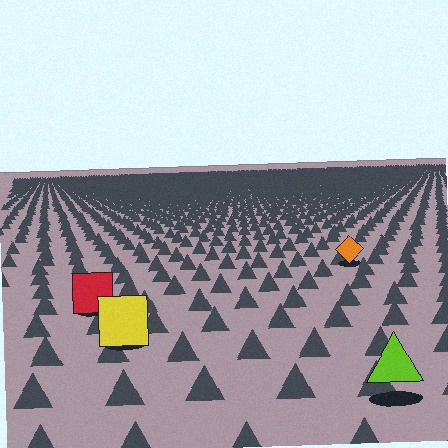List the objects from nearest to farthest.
From nearest to farthest: the lime triangle, the yellow square, the red square, the orange diamond.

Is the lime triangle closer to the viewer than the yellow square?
Yes. The lime triangle is closer — you can tell from the texture gradient: the ground texture is coarser near it.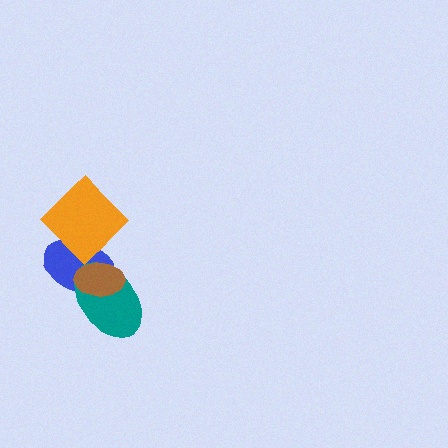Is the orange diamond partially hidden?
No, no other shape covers it.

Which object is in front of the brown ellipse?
The orange diamond is in front of the brown ellipse.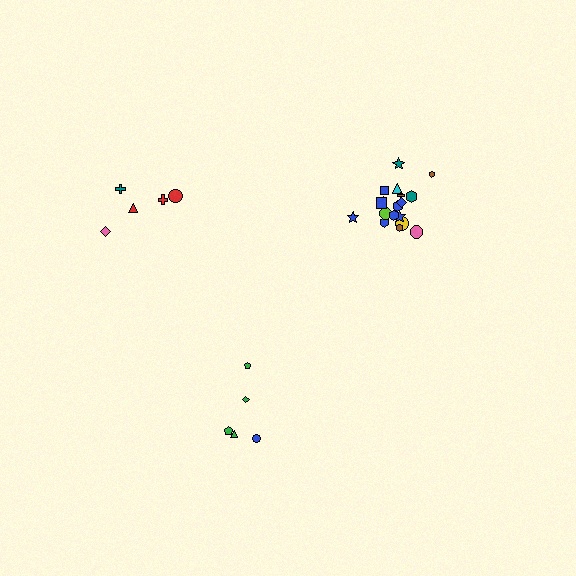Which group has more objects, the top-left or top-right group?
The top-right group.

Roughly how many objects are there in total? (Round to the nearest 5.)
Roughly 30 objects in total.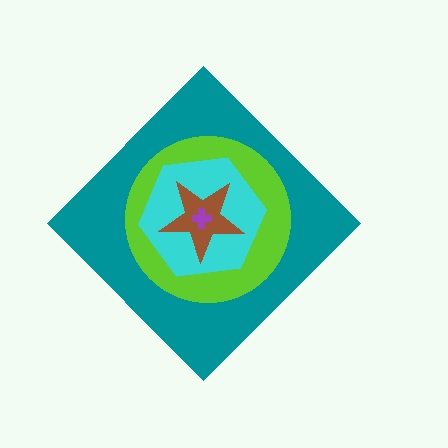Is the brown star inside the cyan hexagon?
Yes.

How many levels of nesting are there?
5.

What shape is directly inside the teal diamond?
The lime circle.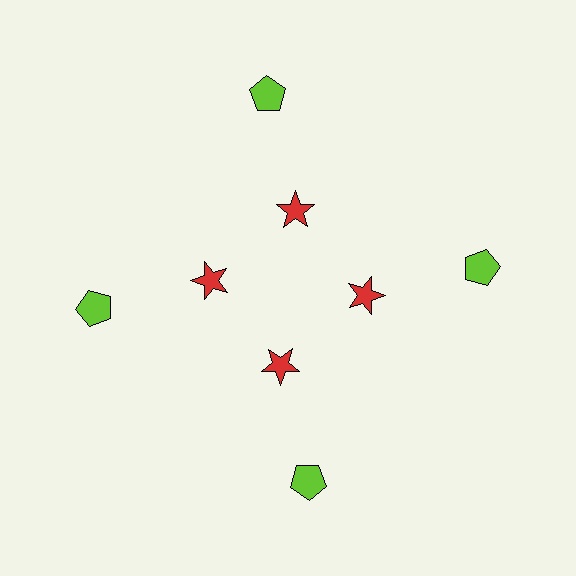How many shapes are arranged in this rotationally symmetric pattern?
There are 8 shapes, arranged in 4 groups of 2.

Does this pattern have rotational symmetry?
Yes, this pattern has 4-fold rotational symmetry. It looks the same after rotating 90 degrees around the center.